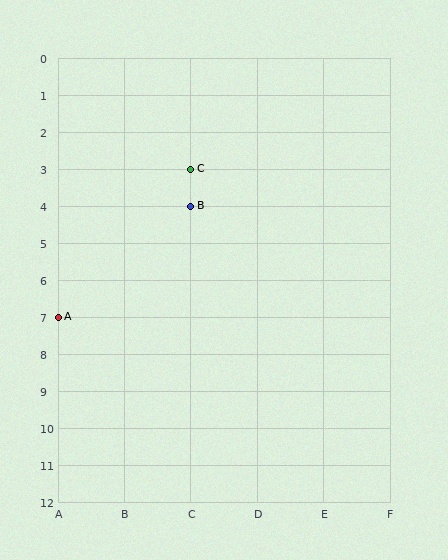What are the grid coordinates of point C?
Point C is at grid coordinates (C, 3).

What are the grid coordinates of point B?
Point B is at grid coordinates (C, 4).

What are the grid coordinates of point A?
Point A is at grid coordinates (A, 7).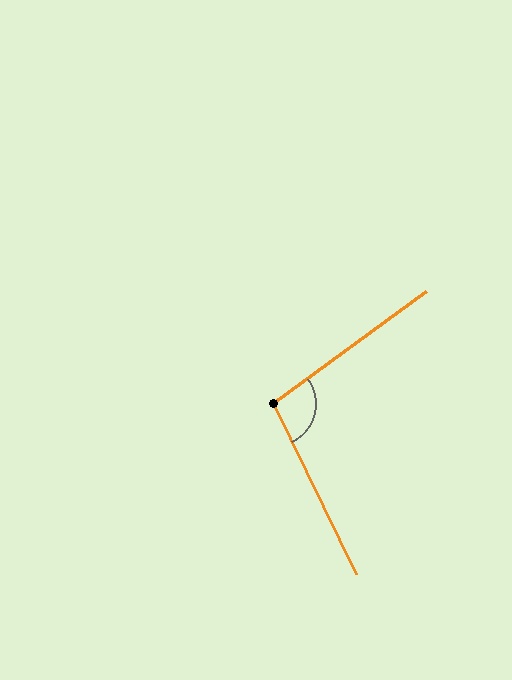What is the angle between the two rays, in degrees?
Approximately 100 degrees.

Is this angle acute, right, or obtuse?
It is obtuse.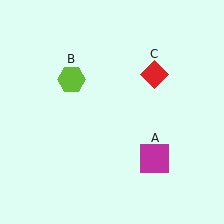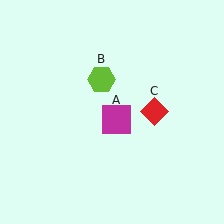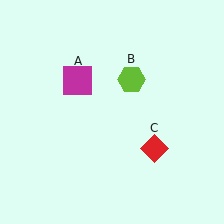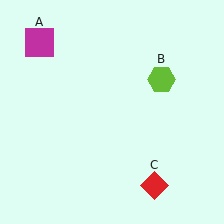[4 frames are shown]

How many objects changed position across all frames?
3 objects changed position: magenta square (object A), lime hexagon (object B), red diamond (object C).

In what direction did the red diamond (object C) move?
The red diamond (object C) moved down.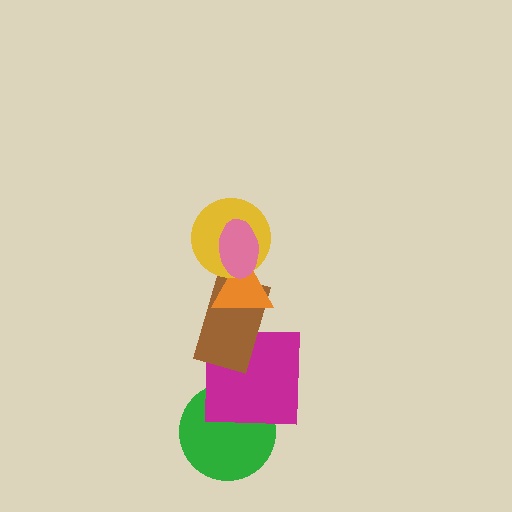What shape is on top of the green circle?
The magenta square is on top of the green circle.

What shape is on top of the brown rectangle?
The orange triangle is on top of the brown rectangle.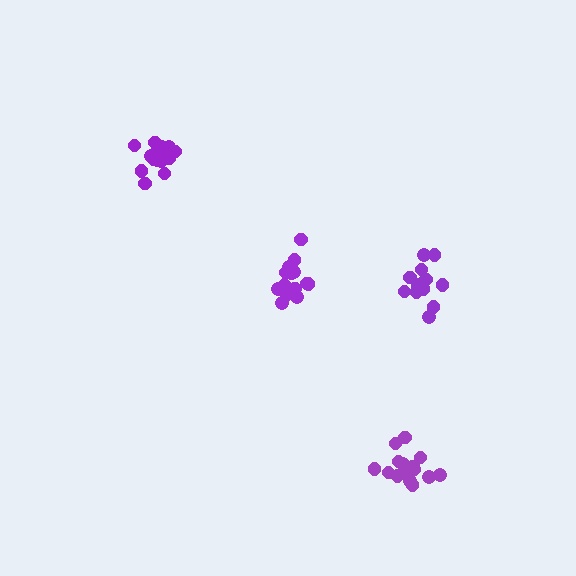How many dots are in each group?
Group 1: 14 dots, Group 2: 16 dots, Group 3: 17 dots, Group 4: 13 dots (60 total).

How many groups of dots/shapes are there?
There are 4 groups.